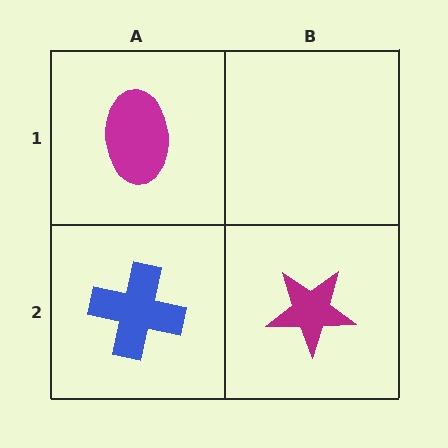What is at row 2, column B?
A magenta star.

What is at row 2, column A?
A blue cross.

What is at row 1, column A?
A magenta ellipse.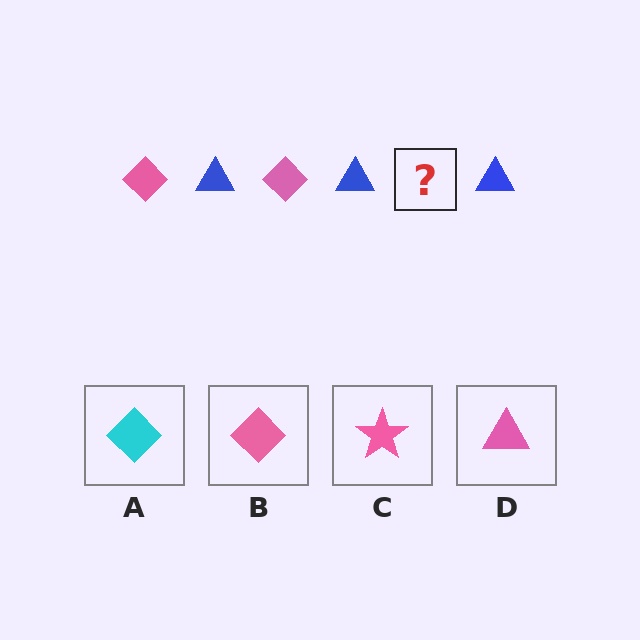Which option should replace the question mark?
Option B.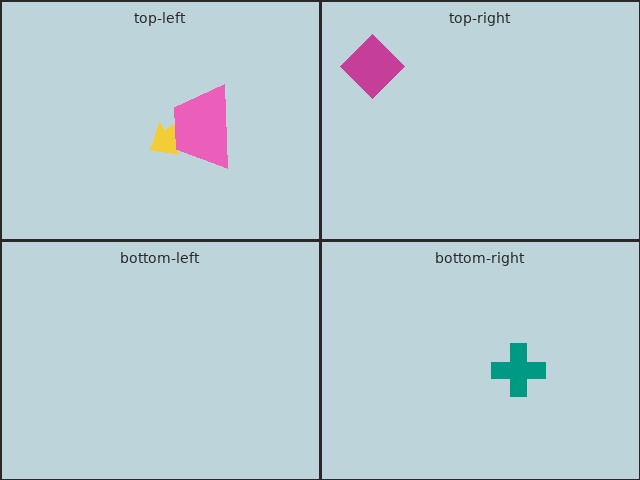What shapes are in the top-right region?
The magenta diamond.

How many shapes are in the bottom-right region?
1.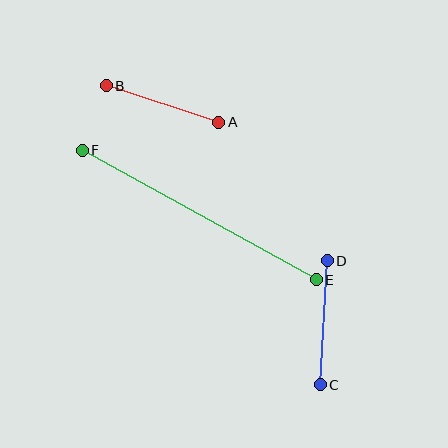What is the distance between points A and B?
The distance is approximately 118 pixels.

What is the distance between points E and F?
The distance is approximately 268 pixels.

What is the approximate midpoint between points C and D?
The midpoint is at approximately (324, 323) pixels.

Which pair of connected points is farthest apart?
Points E and F are farthest apart.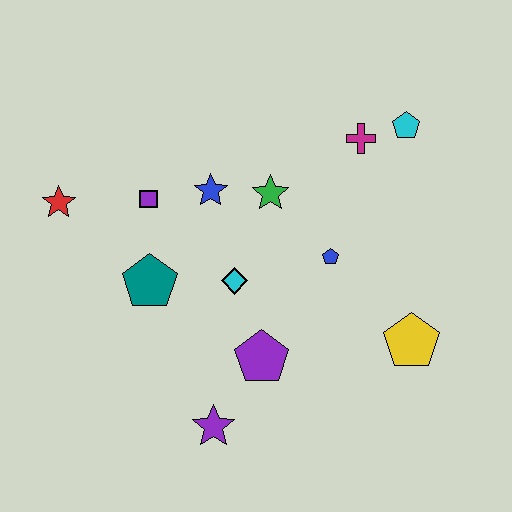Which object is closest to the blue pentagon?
The green star is closest to the blue pentagon.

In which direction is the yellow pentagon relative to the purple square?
The yellow pentagon is to the right of the purple square.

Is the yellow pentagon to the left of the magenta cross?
No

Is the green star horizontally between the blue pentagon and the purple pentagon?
Yes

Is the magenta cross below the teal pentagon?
No